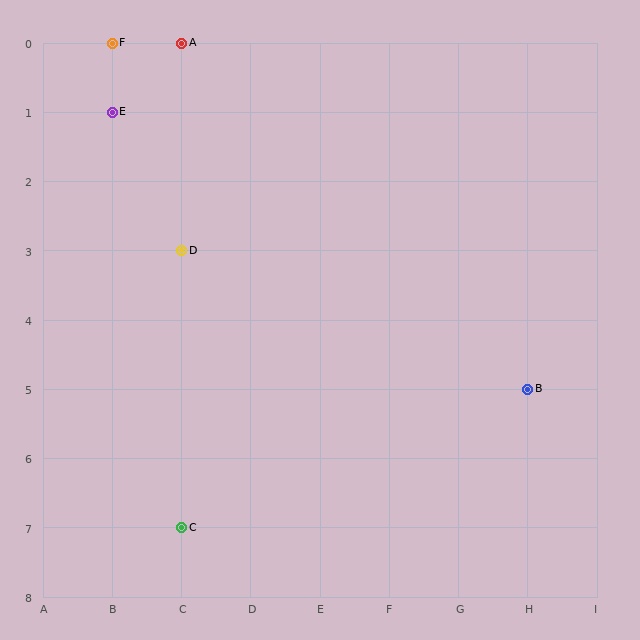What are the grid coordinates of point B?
Point B is at grid coordinates (H, 5).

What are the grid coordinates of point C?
Point C is at grid coordinates (C, 7).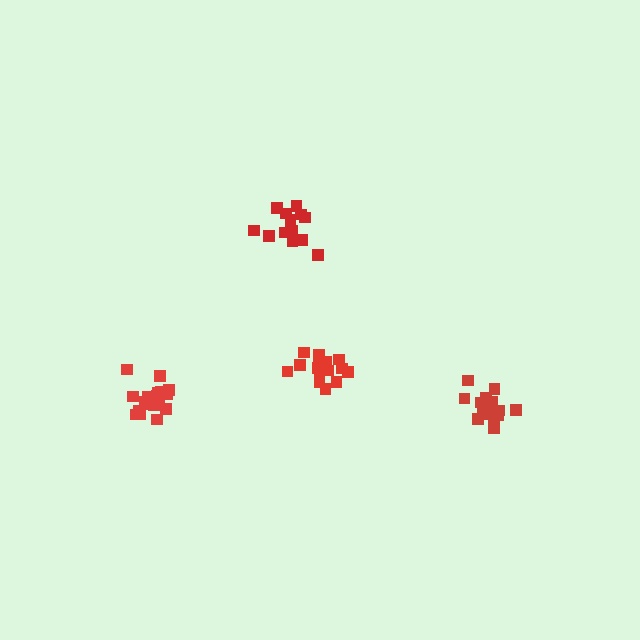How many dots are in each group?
Group 1: 19 dots, Group 2: 14 dots, Group 3: 15 dots, Group 4: 15 dots (63 total).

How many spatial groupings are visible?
There are 4 spatial groupings.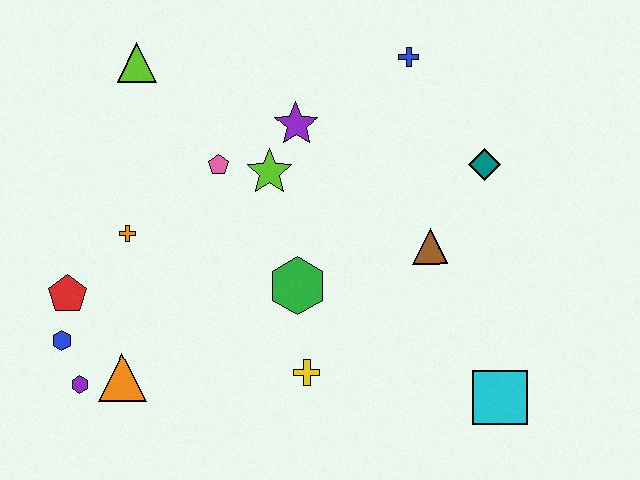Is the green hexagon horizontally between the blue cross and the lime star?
Yes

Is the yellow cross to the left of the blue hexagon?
No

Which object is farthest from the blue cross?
The purple hexagon is farthest from the blue cross.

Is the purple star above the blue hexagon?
Yes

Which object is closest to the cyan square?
The brown triangle is closest to the cyan square.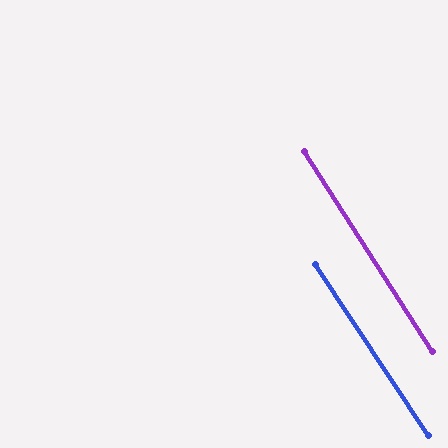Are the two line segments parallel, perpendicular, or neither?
Parallel — their directions differ by only 0.5°.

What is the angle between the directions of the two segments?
Approximately 0 degrees.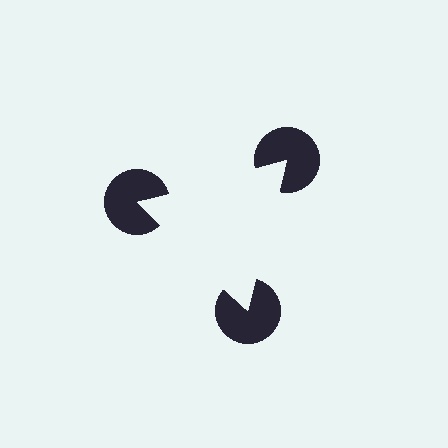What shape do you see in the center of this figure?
An illusory triangle — its edges are inferred from the aligned wedge cuts in the pac-man discs, not physically drawn.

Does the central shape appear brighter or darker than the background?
It typically appears slightly brighter than the background, even though no actual brightness change is drawn.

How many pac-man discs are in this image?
There are 3 — one at each vertex of the illusory triangle.